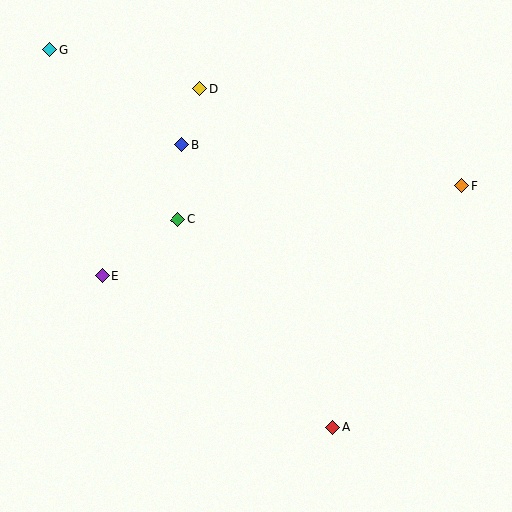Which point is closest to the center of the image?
Point C at (178, 220) is closest to the center.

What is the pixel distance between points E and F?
The distance between E and F is 370 pixels.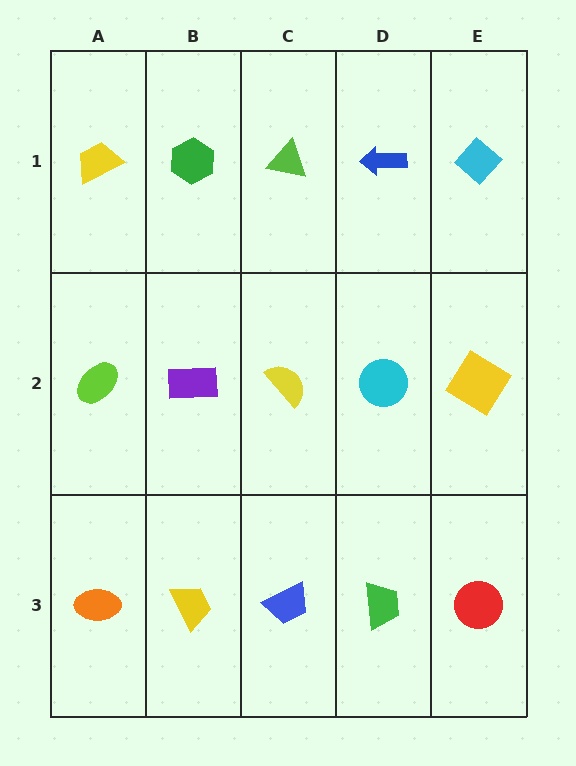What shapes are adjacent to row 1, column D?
A cyan circle (row 2, column D), a lime triangle (row 1, column C), a cyan diamond (row 1, column E).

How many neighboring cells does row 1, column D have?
3.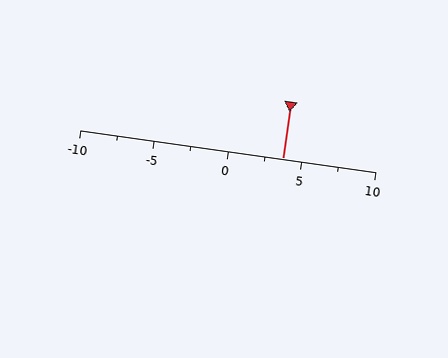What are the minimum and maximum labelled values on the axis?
The axis runs from -10 to 10.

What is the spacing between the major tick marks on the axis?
The major ticks are spaced 5 apart.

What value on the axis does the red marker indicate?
The marker indicates approximately 3.8.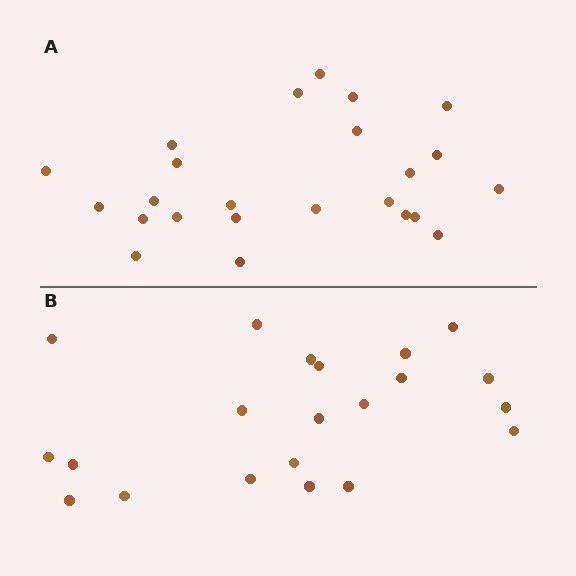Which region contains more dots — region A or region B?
Region A (the top region) has more dots.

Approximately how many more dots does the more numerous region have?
Region A has just a few more — roughly 2 or 3 more dots than region B.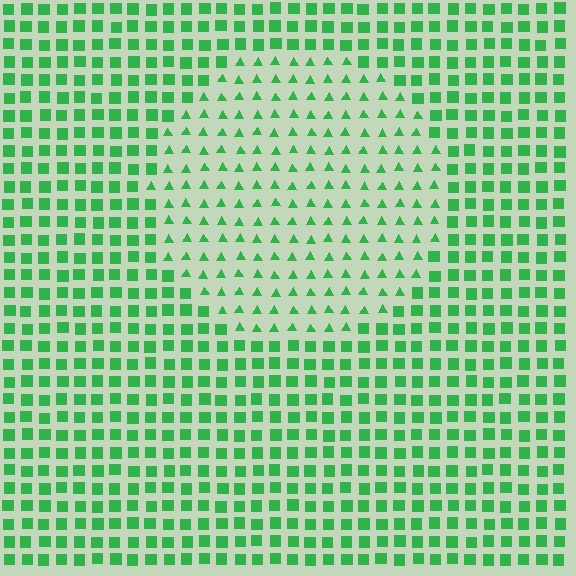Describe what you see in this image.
The image is filled with small green elements arranged in a uniform grid. A circle-shaped region contains triangles, while the surrounding area contains squares. The boundary is defined purely by the change in element shape.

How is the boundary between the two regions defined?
The boundary is defined by a change in element shape: triangles inside vs. squares outside. All elements share the same color and spacing.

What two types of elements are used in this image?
The image uses triangles inside the circle region and squares outside it.